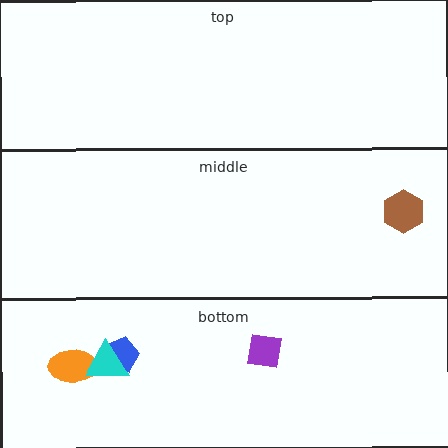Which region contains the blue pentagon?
The bottom region.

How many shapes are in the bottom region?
4.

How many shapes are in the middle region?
1.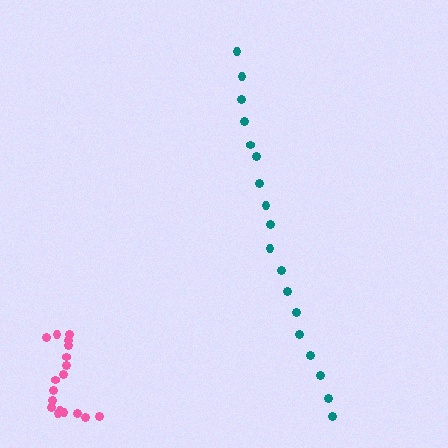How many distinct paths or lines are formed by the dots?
There are 2 distinct paths.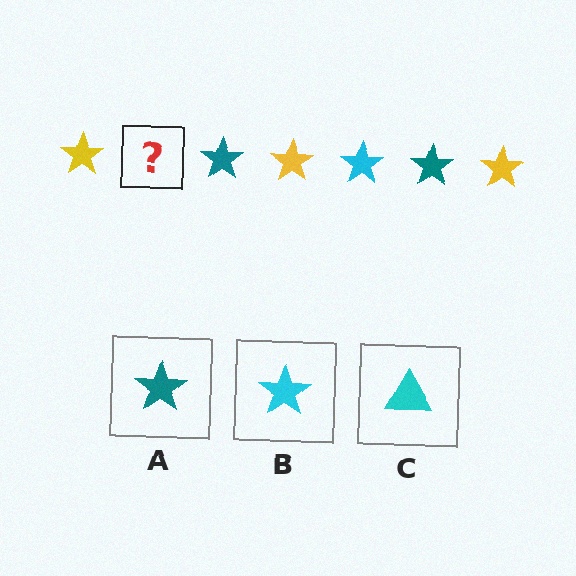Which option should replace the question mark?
Option B.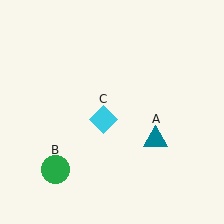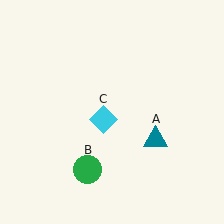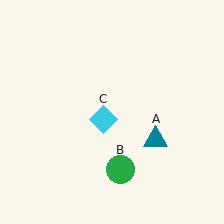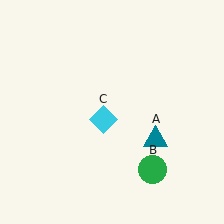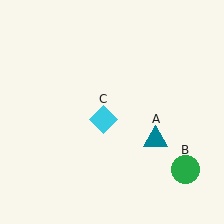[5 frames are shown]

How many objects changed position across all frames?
1 object changed position: green circle (object B).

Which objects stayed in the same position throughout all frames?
Teal triangle (object A) and cyan diamond (object C) remained stationary.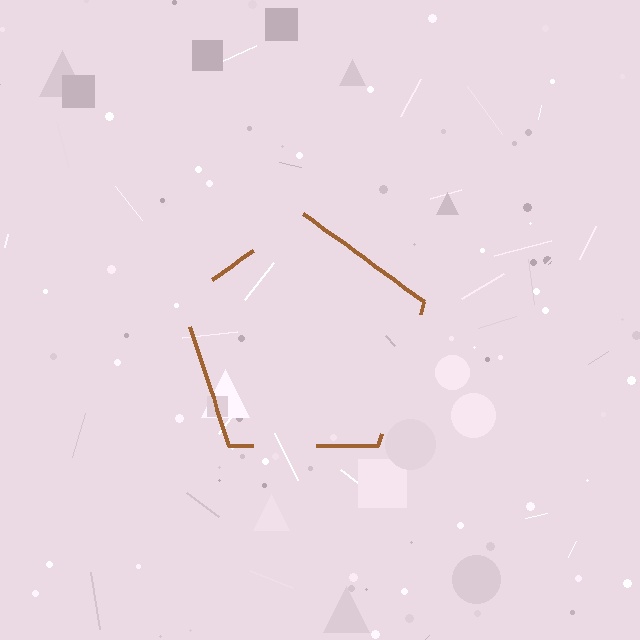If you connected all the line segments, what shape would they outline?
They would outline a pentagon.